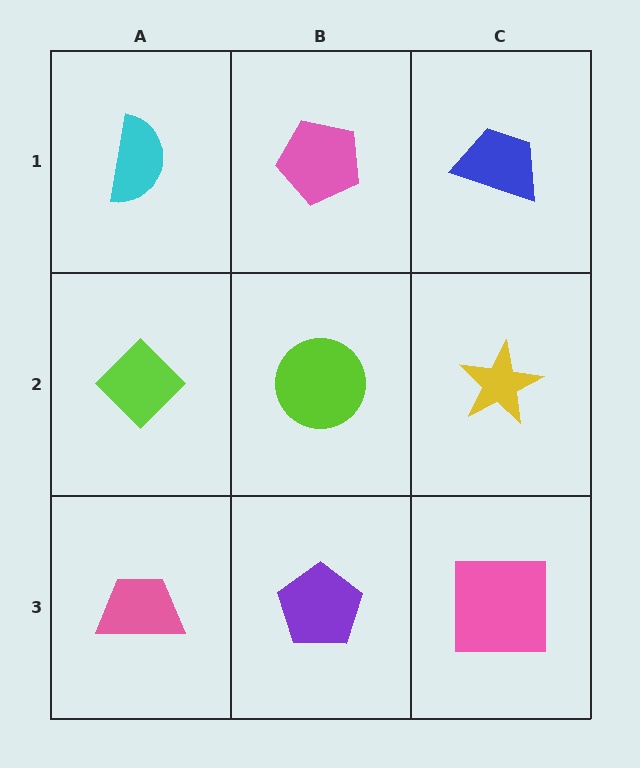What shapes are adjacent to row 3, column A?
A lime diamond (row 2, column A), a purple pentagon (row 3, column B).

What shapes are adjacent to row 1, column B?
A lime circle (row 2, column B), a cyan semicircle (row 1, column A), a blue trapezoid (row 1, column C).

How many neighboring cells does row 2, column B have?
4.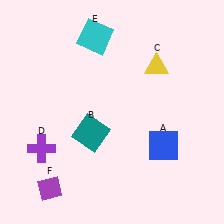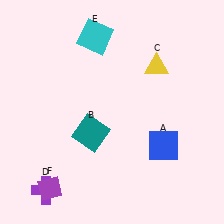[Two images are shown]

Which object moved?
The purple cross (D) moved down.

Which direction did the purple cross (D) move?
The purple cross (D) moved down.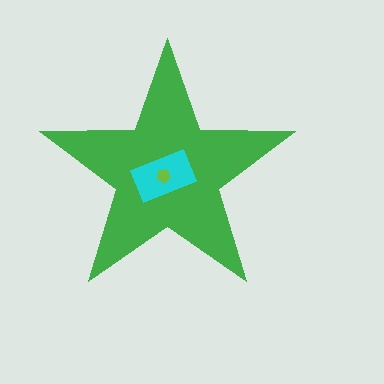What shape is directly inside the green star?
The cyan rectangle.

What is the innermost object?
The lime pentagon.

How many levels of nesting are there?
3.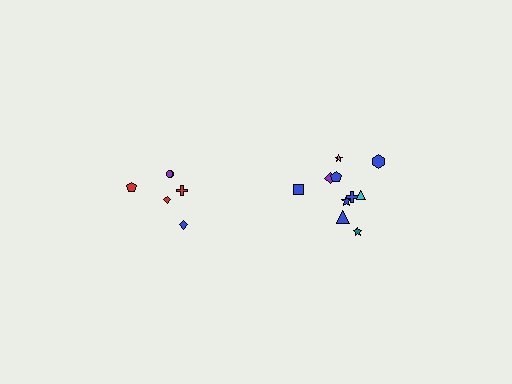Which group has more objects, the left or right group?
The right group.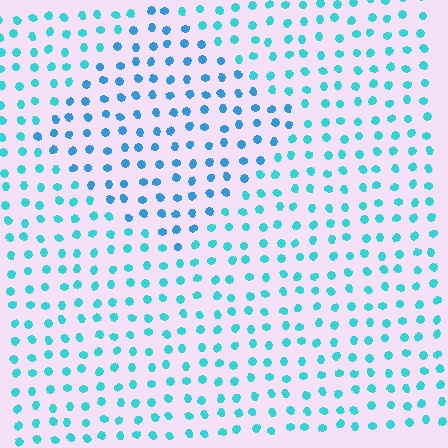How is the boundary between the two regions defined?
The boundary is defined purely by a slight shift in hue (about 23 degrees). Spacing, size, and orientation are identical on both sides.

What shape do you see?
I see a diamond.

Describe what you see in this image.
The image is filled with small cyan elements in a uniform arrangement. A diamond-shaped region is visible where the elements are tinted to a slightly different hue, forming a subtle color boundary.